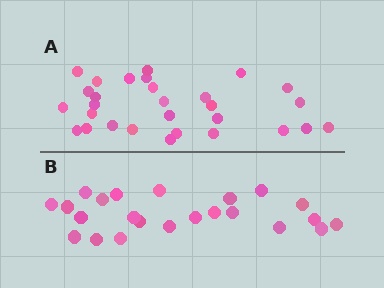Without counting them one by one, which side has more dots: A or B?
Region A (the top region) has more dots.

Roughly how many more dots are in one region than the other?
Region A has about 6 more dots than region B.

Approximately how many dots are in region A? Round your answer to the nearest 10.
About 30 dots. (The exact count is 29, which rounds to 30.)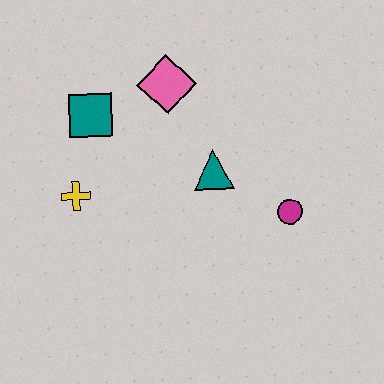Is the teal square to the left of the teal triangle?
Yes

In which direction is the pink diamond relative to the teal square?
The pink diamond is to the right of the teal square.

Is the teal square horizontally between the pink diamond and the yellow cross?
Yes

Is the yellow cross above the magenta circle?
Yes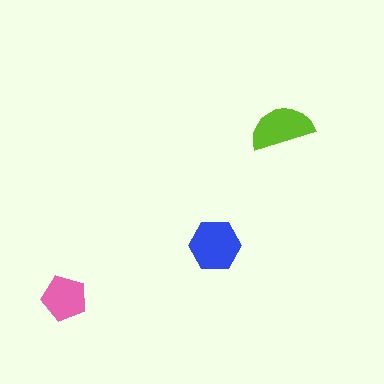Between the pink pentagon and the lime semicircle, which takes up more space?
The lime semicircle.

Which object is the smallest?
The pink pentagon.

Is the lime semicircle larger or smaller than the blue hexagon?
Smaller.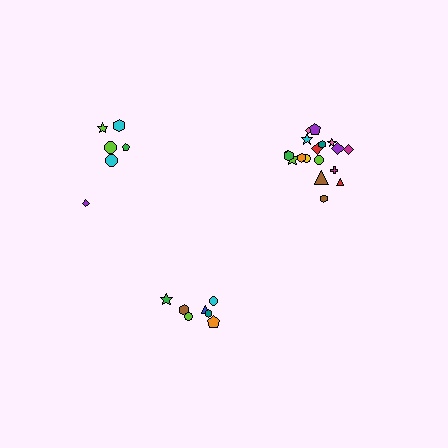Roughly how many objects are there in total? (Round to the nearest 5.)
Roughly 30 objects in total.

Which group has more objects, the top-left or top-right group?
The top-right group.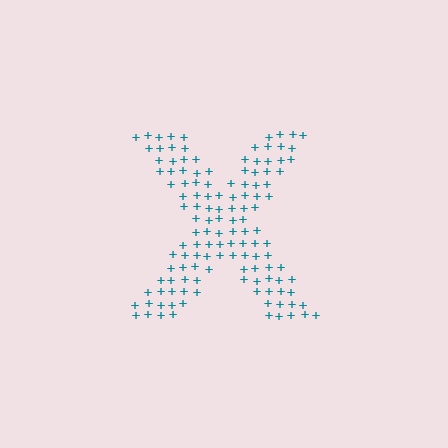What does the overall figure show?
The overall figure shows the letter X.